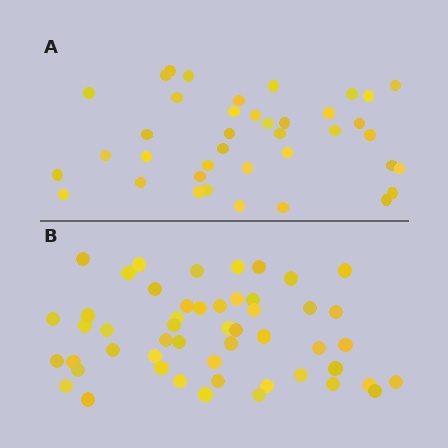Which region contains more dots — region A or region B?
Region B (the bottom region) has more dots.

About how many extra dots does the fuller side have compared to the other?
Region B has roughly 12 or so more dots than region A.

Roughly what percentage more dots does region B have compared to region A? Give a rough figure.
About 30% more.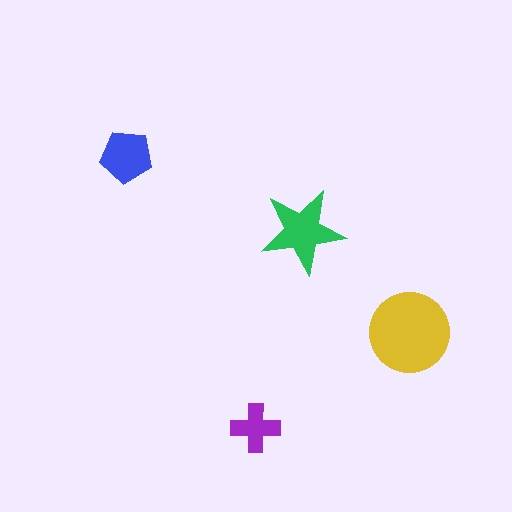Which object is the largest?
The yellow circle.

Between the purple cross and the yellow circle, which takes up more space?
The yellow circle.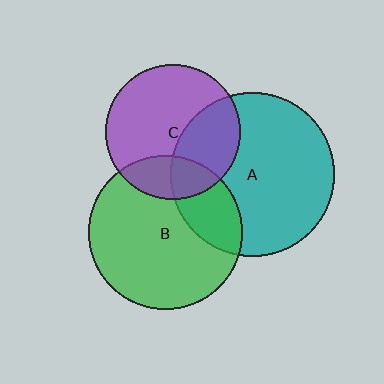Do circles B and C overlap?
Yes.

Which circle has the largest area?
Circle A (teal).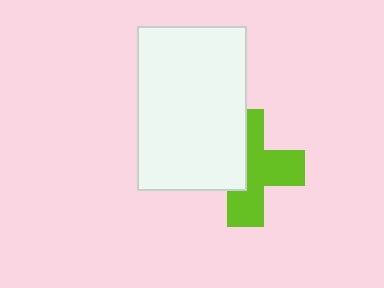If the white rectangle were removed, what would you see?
You would see the complete lime cross.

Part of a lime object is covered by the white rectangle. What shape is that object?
It is a cross.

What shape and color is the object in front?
The object in front is a white rectangle.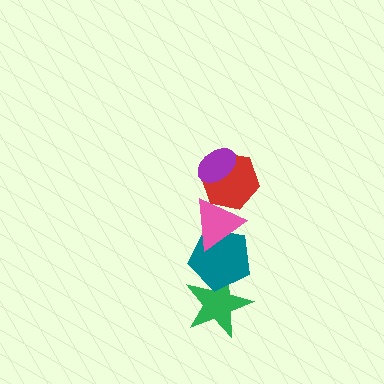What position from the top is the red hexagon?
The red hexagon is 2nd from the top.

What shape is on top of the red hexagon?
The purple ellipse is on top of the red hexagon.